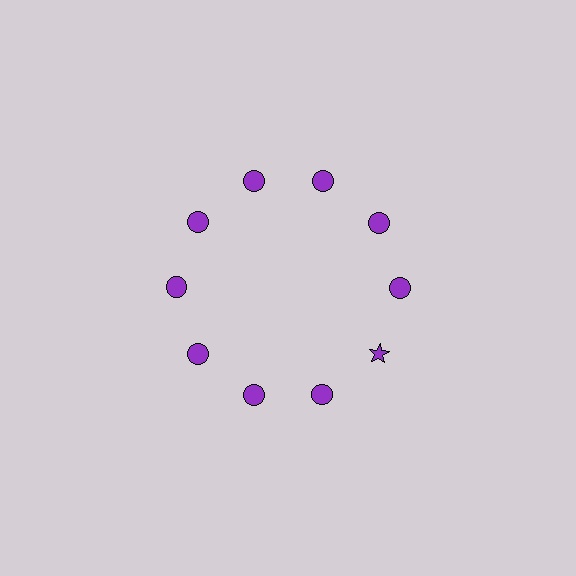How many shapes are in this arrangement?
There are 10 shapes arranged in a ring pattern.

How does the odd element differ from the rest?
It has a different shape: star instead of circle.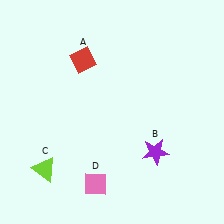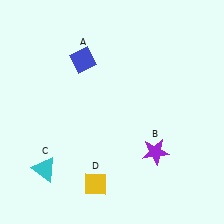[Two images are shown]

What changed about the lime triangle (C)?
In Image 1, C is lime. In Image 2, it changed to cyan.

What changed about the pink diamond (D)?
In Image 1, D is pink. In Image 2, it changed to yellow.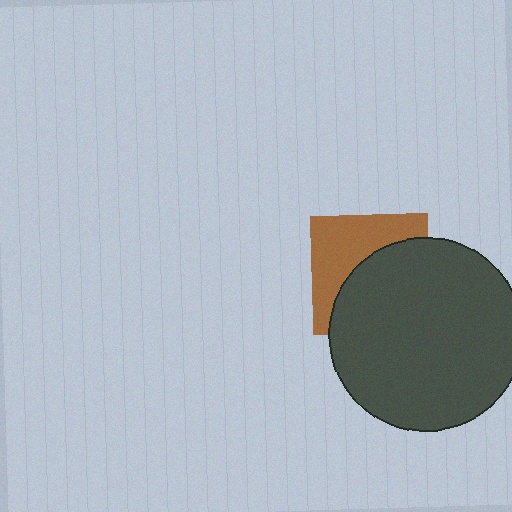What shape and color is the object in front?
The object in front is a dark gray circle.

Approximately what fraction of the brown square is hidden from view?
Roughly 55% of the brown square is hidden behind the dark gray circle.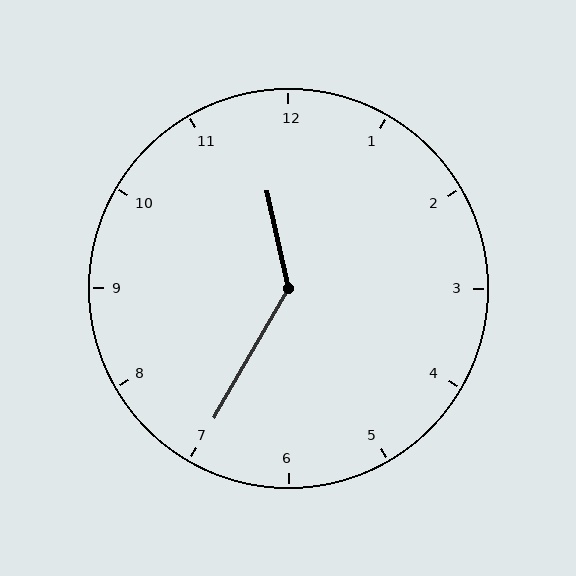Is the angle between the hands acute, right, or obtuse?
It is obtuse.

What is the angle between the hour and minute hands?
Approximately 138 degrees.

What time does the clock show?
11:35.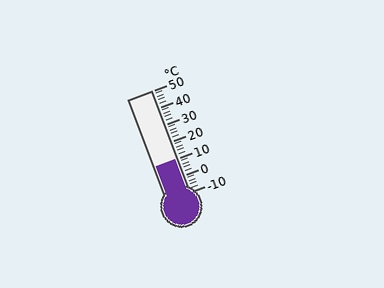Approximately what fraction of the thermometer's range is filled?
The thermometer is filled to approximately 35% of its range.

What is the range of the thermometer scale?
The thermometer scale ranges from -10°C to 50°C.